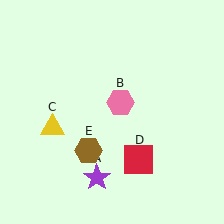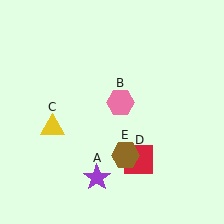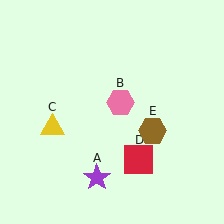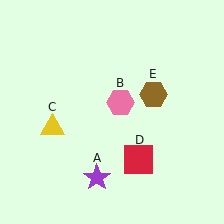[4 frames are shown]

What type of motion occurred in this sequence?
The brown hexagon (object E) rotated counterclockwise around the center of the scene.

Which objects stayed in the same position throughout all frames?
Purple star (object A) and pink hexagon (object B) and yellow triangle (object C) and red square (object D) remained stationary.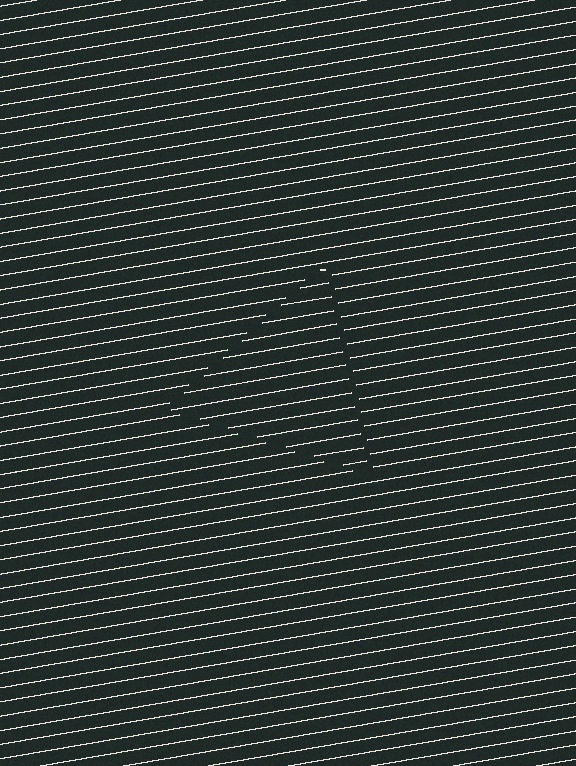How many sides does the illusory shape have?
3 sides — the line-ends trace a triangle.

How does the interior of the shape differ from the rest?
The interior of the shape contains the same grating, shifted by half a period — the contour is defined by the phase discontinuity where line-ends from the inner and outer gratings abut.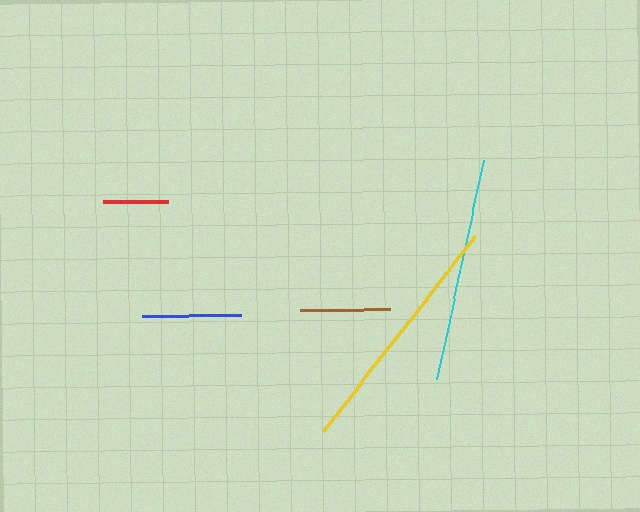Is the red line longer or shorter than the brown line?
The brown line is longer than the red line.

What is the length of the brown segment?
The brown segment is approximately 91 pixels long.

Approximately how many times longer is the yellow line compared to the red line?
The yellow line is approximately 3.8 times the length of the red line.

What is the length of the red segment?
The red segment is approximately 65 pixels long.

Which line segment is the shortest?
The red line is the shortest at approximately 65 pixels.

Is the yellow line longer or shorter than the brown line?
The yellow line is longer than the brown line.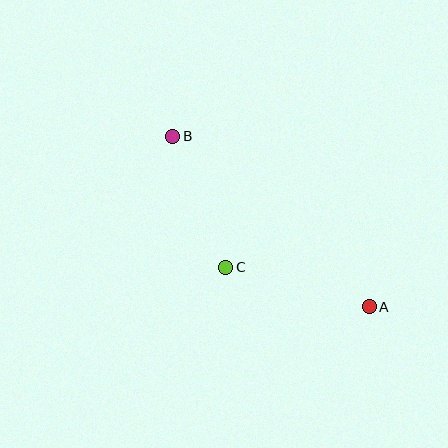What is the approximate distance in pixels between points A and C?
The distance between A and C is approximately 149 pixels.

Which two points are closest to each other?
Points B and C are closest to each other.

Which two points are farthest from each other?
Points A and B are farthest from each other.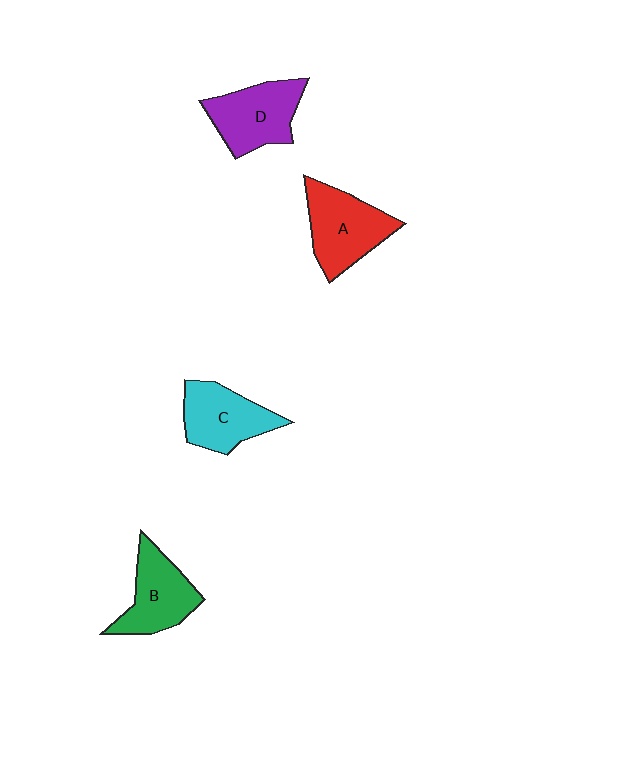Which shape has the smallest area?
Shape B (green).